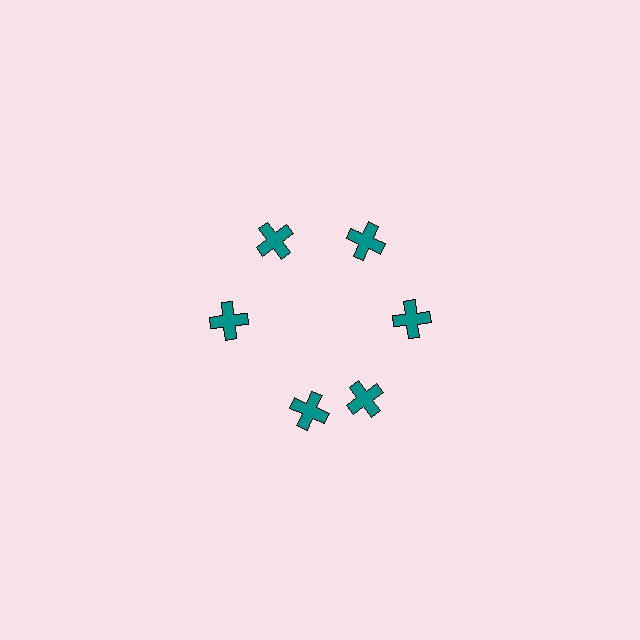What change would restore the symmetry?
The symmetry would be restored by rotating it back into even spacing with its neighbors so that all 6 crosses sit at equal angles and equal distance from the center.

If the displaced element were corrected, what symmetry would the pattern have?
It would have 6-fold rotational symmetry — the pattern would map onto itself every 60 degrees.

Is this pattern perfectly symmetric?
No. The 6 teal crosses are arranged in a ring, but one element near the 7 o'clock position is rotated out of alignment along the ring, breaking the 6-fold rotational symmetry.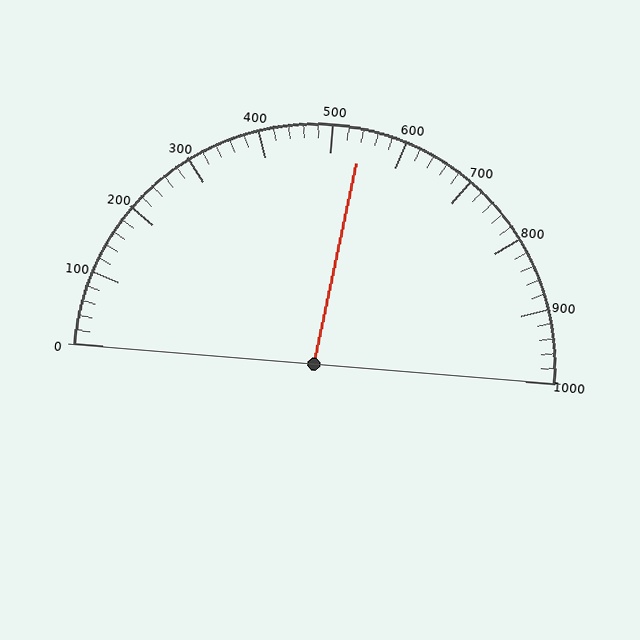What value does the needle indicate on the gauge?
The needle indicates approximately 540.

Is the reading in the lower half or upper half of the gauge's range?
The reading is in the upper half of the range (0 to 1000).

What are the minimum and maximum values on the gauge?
The gauge ranges from 0 to 1000.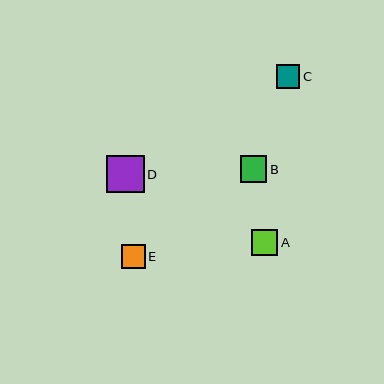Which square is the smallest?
Square E is the smallest with a size of approximately 24 pixels.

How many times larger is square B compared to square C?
Square B is approximately 1.1 times the size of square C.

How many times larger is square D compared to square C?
Square D is approximately 1.6 times the size of square C.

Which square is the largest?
Square D is the largest with a size of approximately 37 pixels.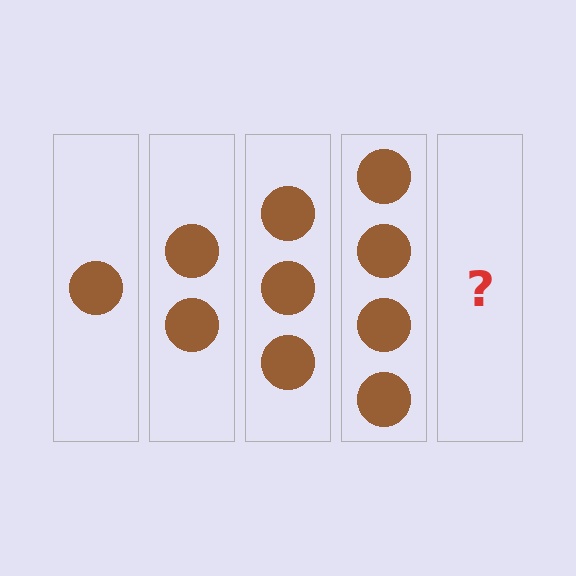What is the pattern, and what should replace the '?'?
The pattern is that each step adds one more circle. The '?' should be 5 circles.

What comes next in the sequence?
The next element should be 5 circles.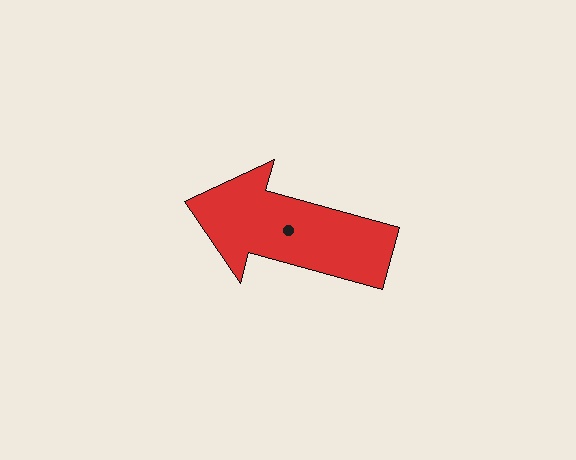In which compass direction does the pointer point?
West.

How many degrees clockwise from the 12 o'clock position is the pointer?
Approximately 285 degrees.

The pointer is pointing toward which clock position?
Roughly 10 o'clock.